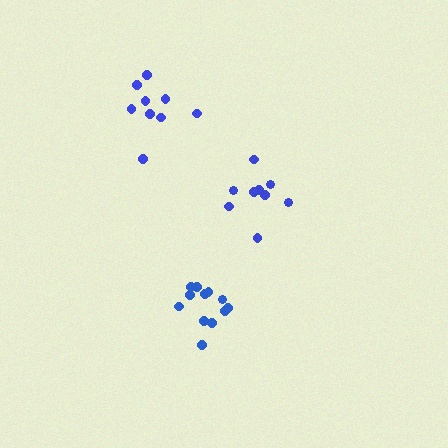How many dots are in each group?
Group 1: 9 dots, Group 2: 9 dots, Group 3: 12 dots (30 total).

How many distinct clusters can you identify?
There are 3 distinct clusters.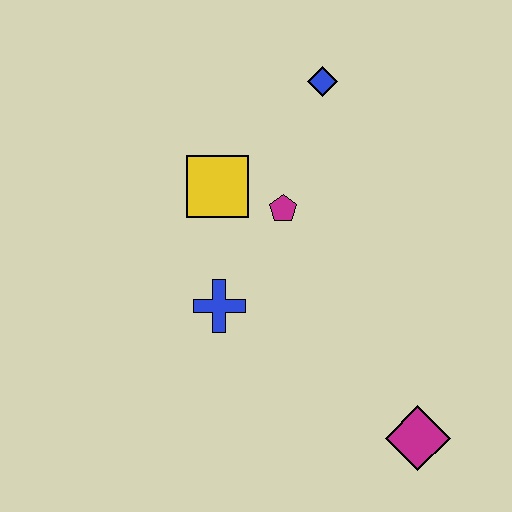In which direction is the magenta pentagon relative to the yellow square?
The magenta pentagon is to the right of the yellow square.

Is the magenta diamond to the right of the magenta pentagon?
Yes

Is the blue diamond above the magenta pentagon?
Yes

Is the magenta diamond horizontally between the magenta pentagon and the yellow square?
No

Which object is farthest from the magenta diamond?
The blue diamond is farthest from the magenta diamond.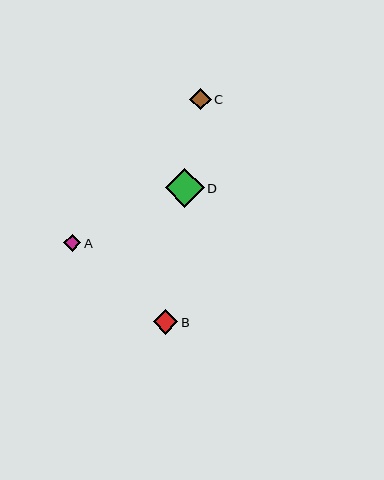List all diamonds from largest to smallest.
From largest to smallest: D, B, C, A.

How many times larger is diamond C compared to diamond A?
Diamond C is approximately 1.2 times the size of diamond A.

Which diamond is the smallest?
Diamond A is the smallest with a size of approximately 17 pixels.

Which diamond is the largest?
Diamond D is the largest with a size of approximately 38 pixels.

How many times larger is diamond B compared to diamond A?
Diamond B is approximately 1.5 times the size of diamond A.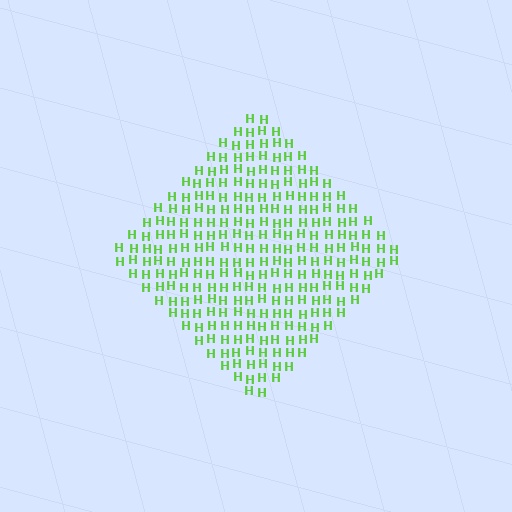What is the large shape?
The large shape is a diamond.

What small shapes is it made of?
It is made of small letter H's.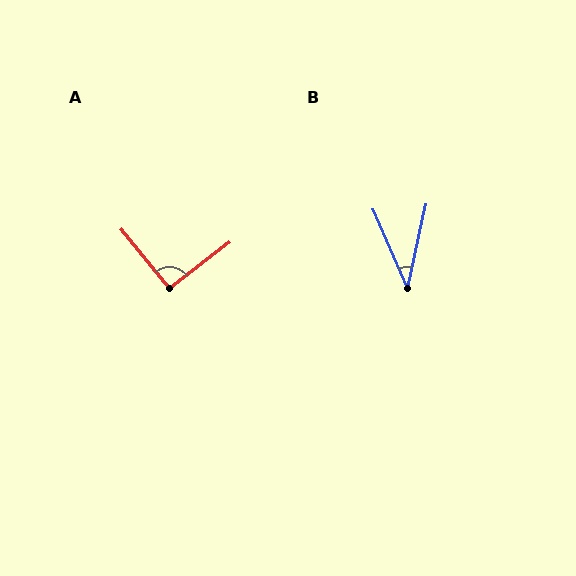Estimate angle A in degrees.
Approximately 92 degrees.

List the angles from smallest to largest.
B (36°), A (92°).